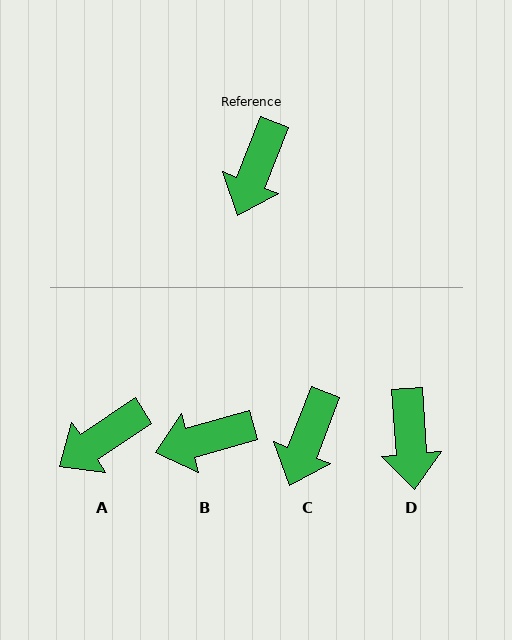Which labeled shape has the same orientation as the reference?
C.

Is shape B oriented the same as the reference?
No, it is off by about 53 degrees.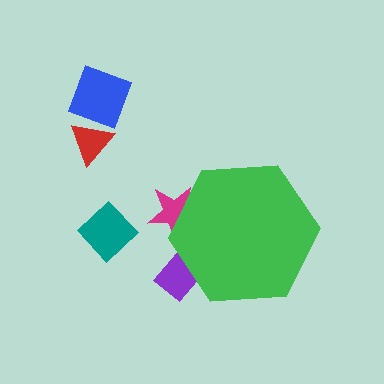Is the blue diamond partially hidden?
No, the blue diamond is fully visible.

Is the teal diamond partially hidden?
No, the teal diamond is fully visible.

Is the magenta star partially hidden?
Yes, the magenta star is partially hidden behind the green hexagon.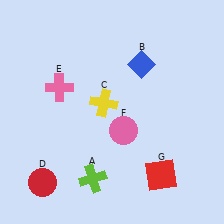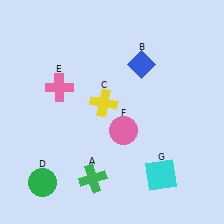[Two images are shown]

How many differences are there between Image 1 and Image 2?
There are 3 differences between the two images.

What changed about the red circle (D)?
In Image 1, D is red. In Image 2, it changed to green.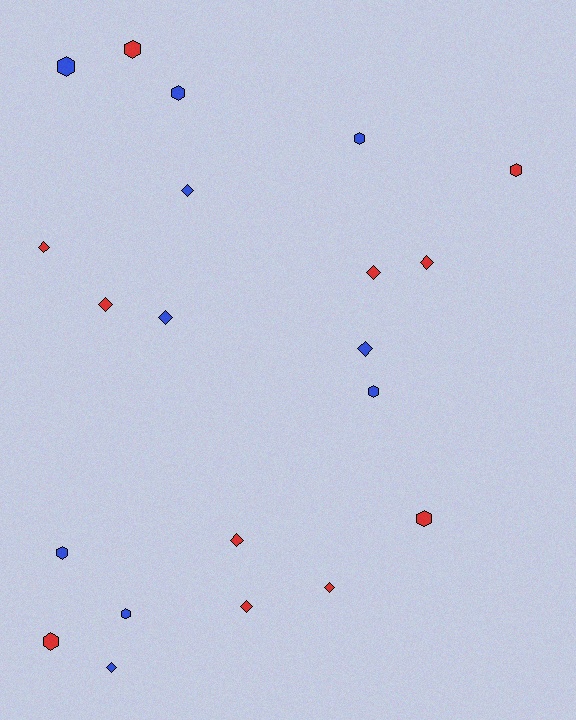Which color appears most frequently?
Red, with 11 objects.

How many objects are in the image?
There are 21 objects.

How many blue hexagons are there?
There are 6 blue hexagons.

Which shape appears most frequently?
Diamond, with 11 objects.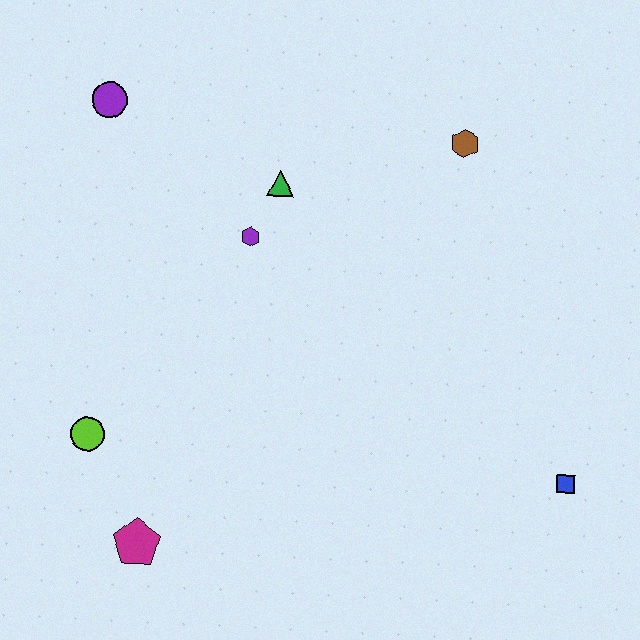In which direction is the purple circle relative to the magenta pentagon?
The purple circle is above the magenta pentagon.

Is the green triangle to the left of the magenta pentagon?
No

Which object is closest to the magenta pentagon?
The lime circle is closest to the magenta pentagon.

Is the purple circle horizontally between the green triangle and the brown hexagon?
No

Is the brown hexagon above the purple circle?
No